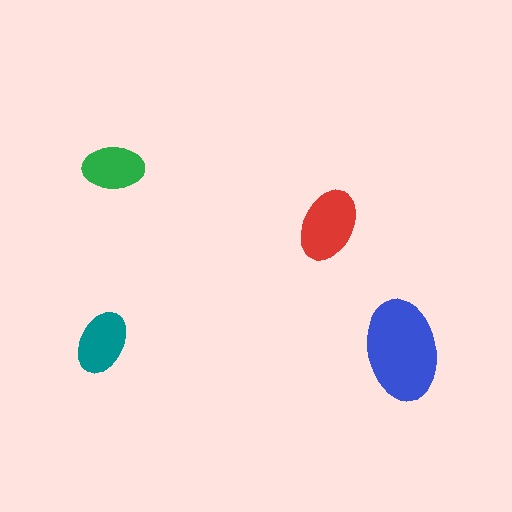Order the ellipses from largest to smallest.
the blue one, the red one, the teal one, the green one.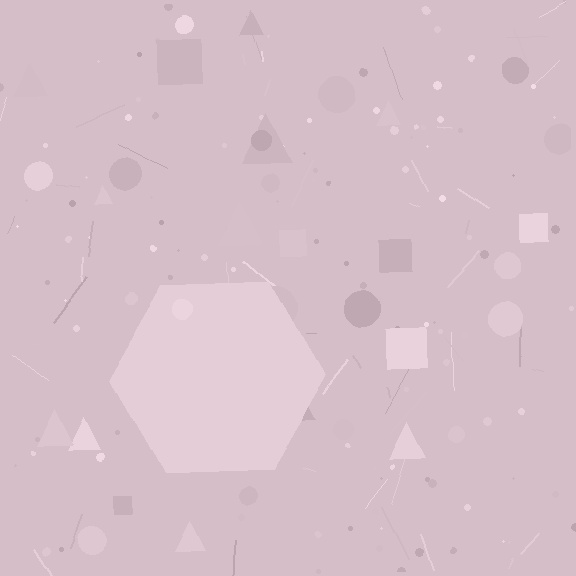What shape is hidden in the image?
A hexagon is hidden in the image.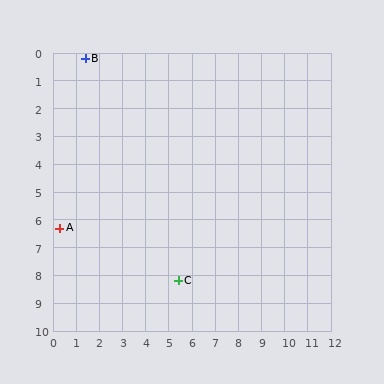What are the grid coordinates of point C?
Point C is at approximately (5.4, 8.2).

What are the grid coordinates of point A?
Point A is at approximately (0.3, 6.3).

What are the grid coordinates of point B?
Point B is at approximately (1.4, 0.2).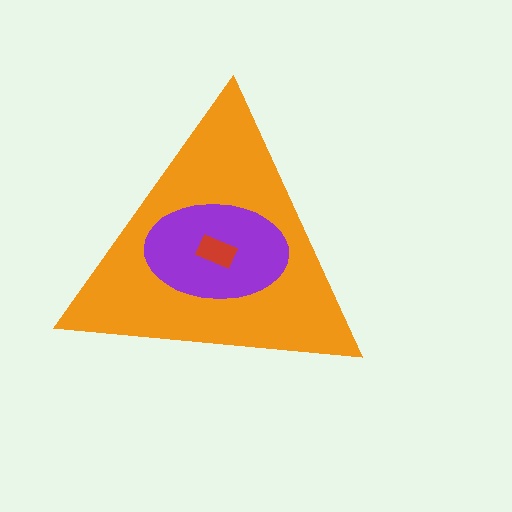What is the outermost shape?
The orange triangle.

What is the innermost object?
The red rectangle.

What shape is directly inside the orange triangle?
The purple ellipse.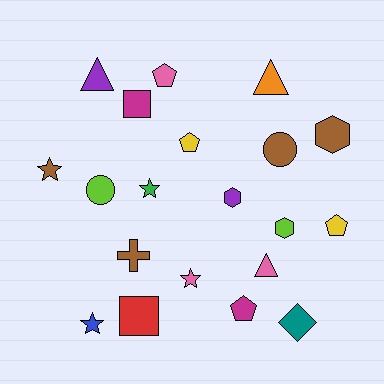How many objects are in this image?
There are 20 objects.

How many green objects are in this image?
There is 1 green object.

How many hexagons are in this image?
There are 3 hexagons.